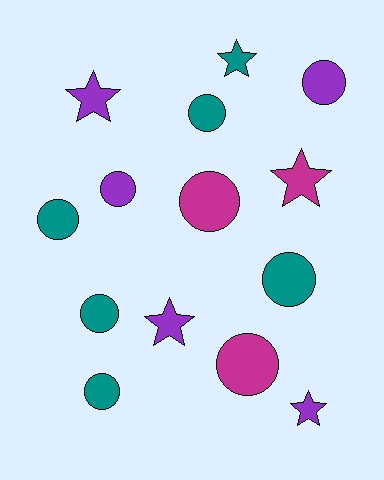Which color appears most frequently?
Teal, with 6 objects.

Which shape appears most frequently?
Circle, with 9 objects.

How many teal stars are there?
There is 1 teal star.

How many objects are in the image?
There are 14 objects.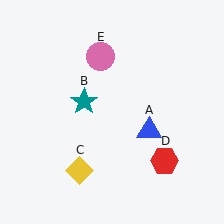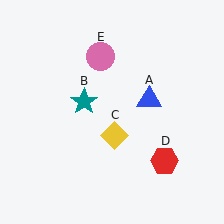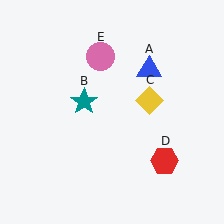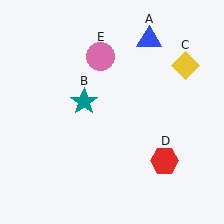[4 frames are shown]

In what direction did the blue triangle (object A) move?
The blue triangle (object A) moved up.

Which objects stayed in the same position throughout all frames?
Teal star (object B) and red hexagon (object D) and pink circle (object E) remained stationary.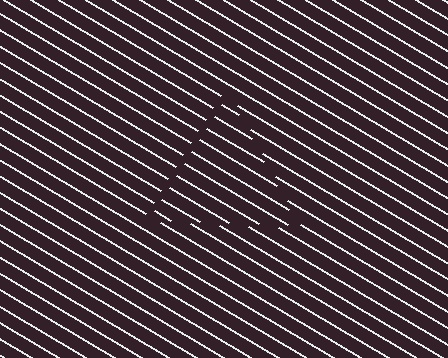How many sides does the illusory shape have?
3 sides — the line-ends trace a triangle.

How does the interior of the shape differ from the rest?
The interior of the shape contains the same grating, shifted by half a period — the contour is defined by the phase discontinuity where line-ends from the inner and outer gratings abut.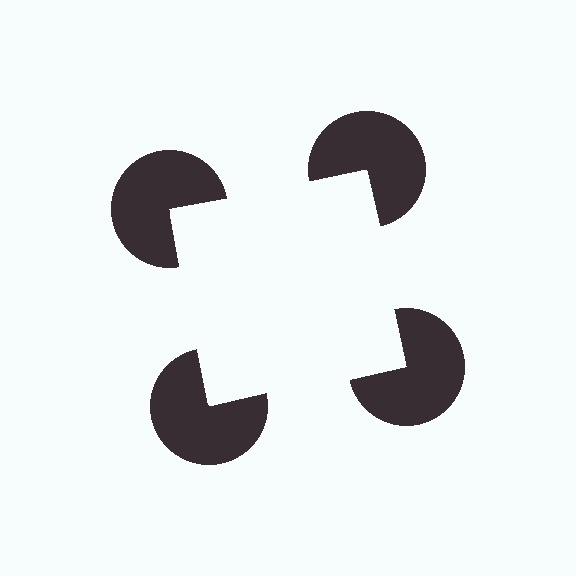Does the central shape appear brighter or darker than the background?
It typically appears slightly brighter than the background, even though no actual brightness change is drawn.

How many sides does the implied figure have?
4 sides.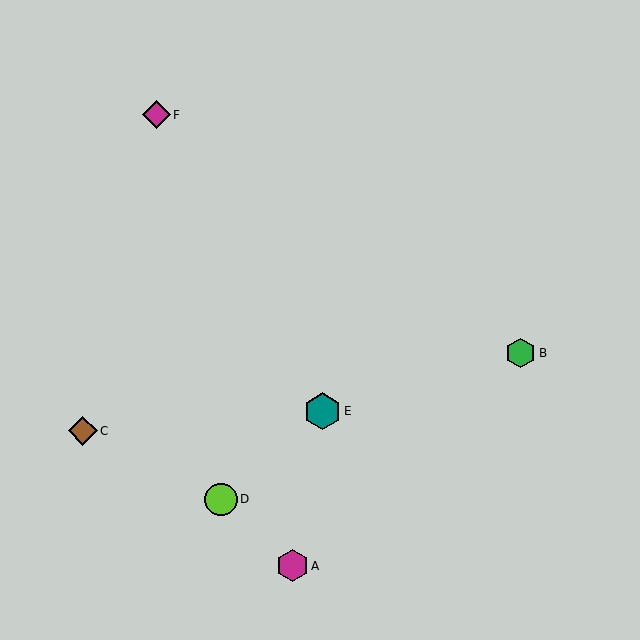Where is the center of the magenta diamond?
The center of the magenta diamond is at (157, 115).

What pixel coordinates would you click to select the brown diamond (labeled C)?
Click at (83, 431) to select the brown diamond C.